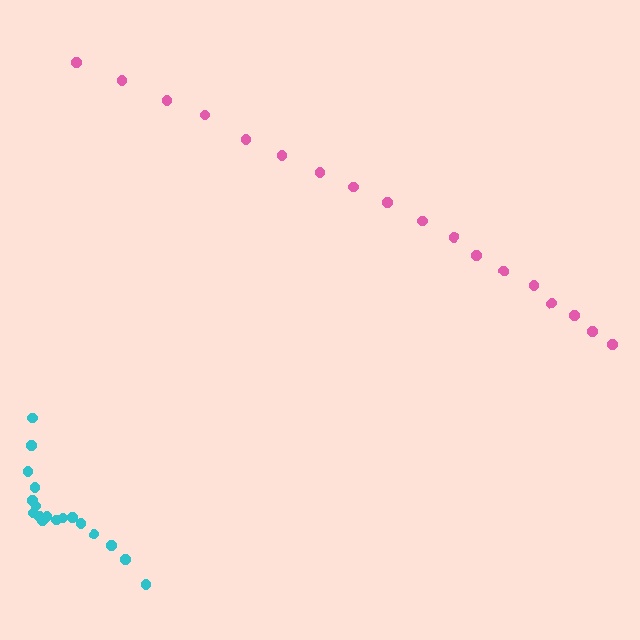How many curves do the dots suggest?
There are 2 distinct paths.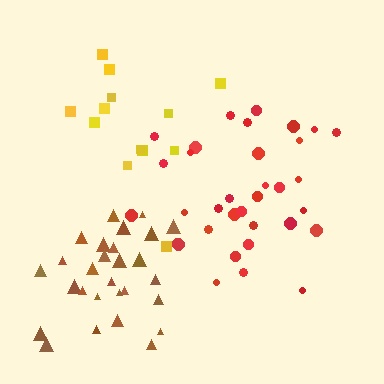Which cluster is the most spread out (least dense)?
Yellow.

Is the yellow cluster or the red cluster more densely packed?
Red.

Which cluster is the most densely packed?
Brown.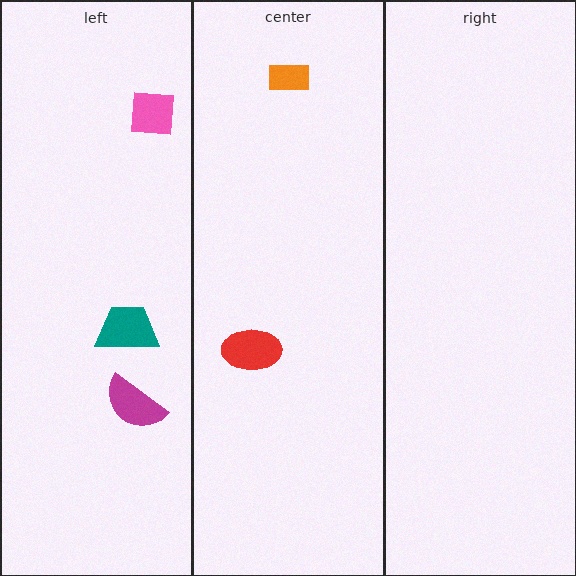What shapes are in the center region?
The orange rectangle, the red ellipse.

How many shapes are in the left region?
3.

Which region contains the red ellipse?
The center region.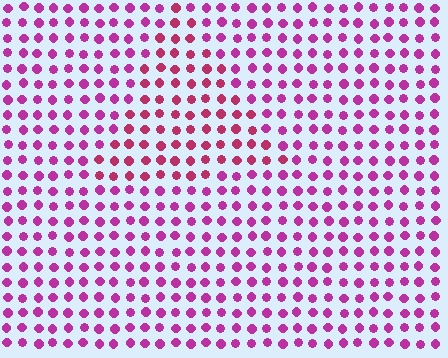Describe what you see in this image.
The image is filled with small magenta elements in a uniform arrangement. A triangle-shaped region is visible where the elements are tinted to a slightly different hue, forming a subtle color boundary.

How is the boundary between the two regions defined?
The boundary is defined purely by a slight shift in hue (about 25 degrees). Spacing, size, and orientation are identical on both sides.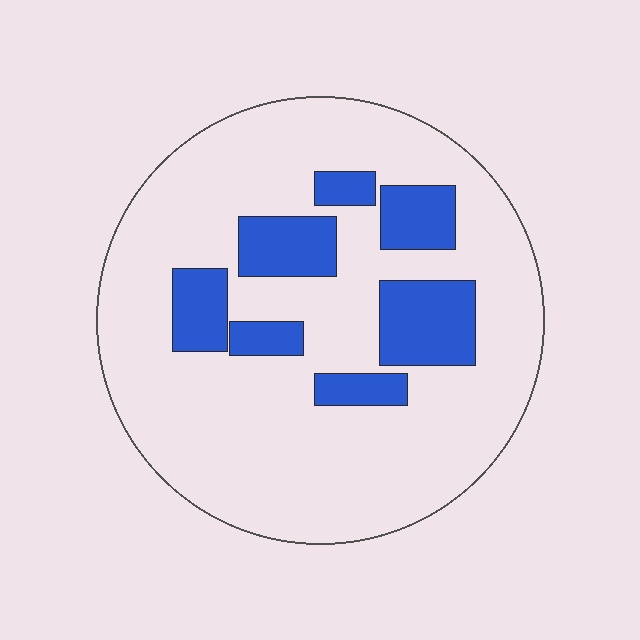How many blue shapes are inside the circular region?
7.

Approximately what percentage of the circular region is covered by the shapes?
Approximately 20%.